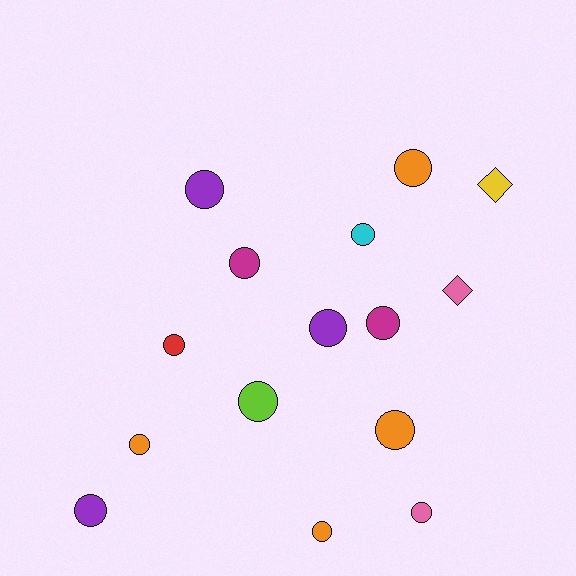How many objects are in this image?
There are 15 objects.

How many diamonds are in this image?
There are 2 diamonds.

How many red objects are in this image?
There is 1 red object.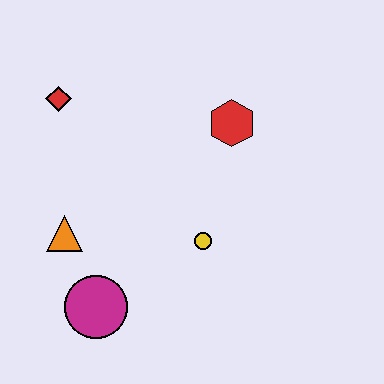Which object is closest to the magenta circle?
The orange triangle is closest to the magenta circle.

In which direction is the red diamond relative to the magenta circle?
The red diamond is above the magenta circle.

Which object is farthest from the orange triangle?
The red hexagon is farthest from the orange triangle.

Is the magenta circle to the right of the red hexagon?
No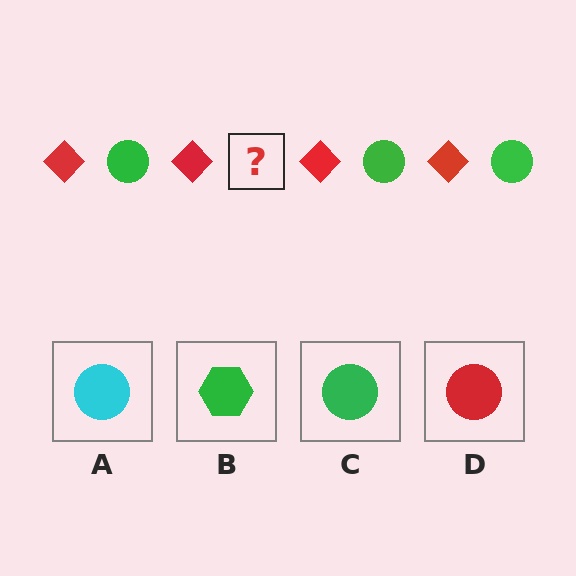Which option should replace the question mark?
Option C.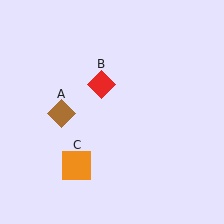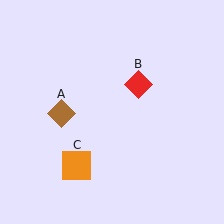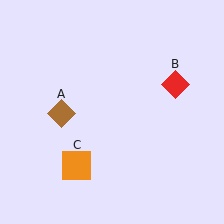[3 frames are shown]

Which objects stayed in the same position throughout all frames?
Brown diamond (object A) and orange square (object C) remained stationary.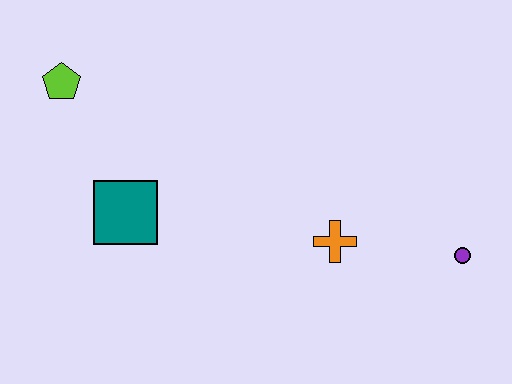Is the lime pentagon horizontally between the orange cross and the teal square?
No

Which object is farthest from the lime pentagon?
The purple circle is farthest from the lime pentagon.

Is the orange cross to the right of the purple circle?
No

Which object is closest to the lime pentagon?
The teal square is closest to the lime pentagon.